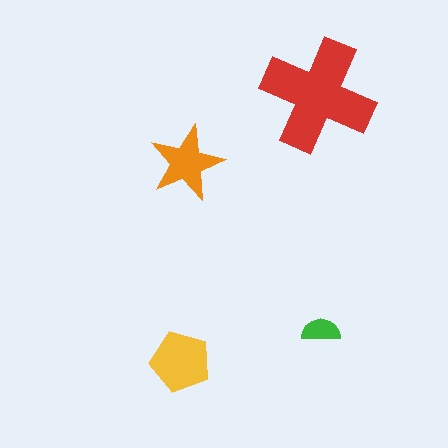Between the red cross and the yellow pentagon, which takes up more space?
The red cross.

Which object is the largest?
The red cross.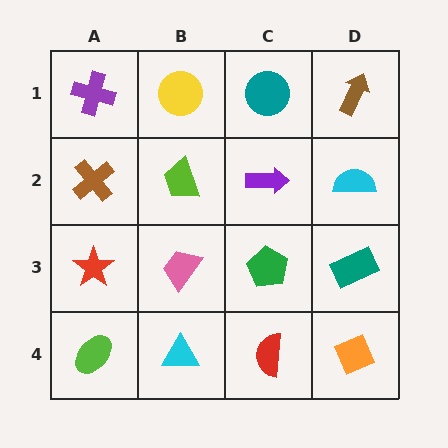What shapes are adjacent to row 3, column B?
A lime trapezoid (row 2, column B), a cyan triangle (row 4, column B), a red star (row 3, column A), a green pentagon (row 3, column C).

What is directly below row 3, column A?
A lime ellipse.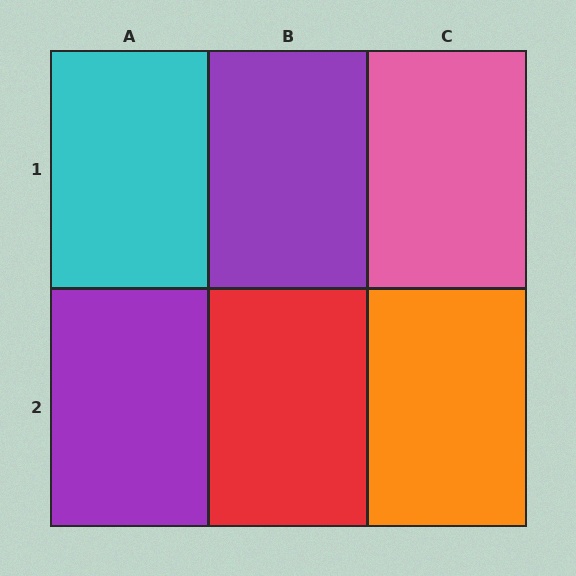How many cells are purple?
2 cells are purple.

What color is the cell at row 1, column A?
Cyan.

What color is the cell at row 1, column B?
Purple.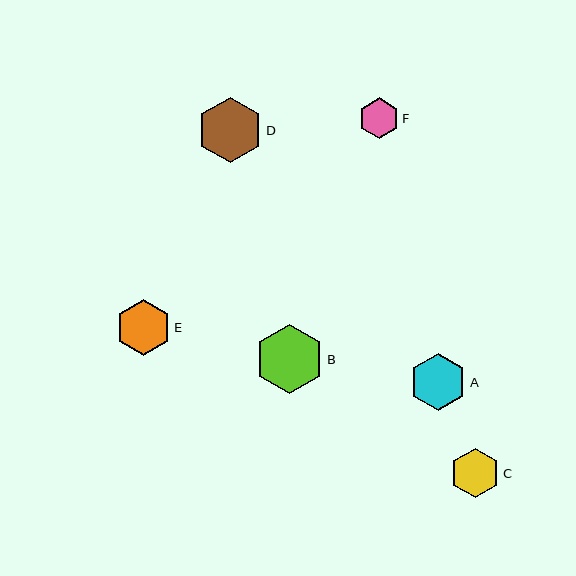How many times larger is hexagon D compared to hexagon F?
Hexagon D is approximately 1.6 times the size of hexagon F.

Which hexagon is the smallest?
Hexagon F is the smallest with a size of approximately 40 pixels.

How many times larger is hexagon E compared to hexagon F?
Hexagon E is approximately 1.4 times the size of hexagon F.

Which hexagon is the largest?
Hexagon B is the largest with a size of approximately 69 pixels.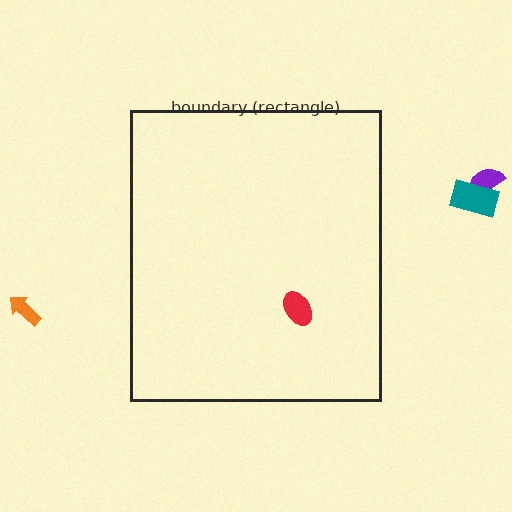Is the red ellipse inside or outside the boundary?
Inside.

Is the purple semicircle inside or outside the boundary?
Outside.